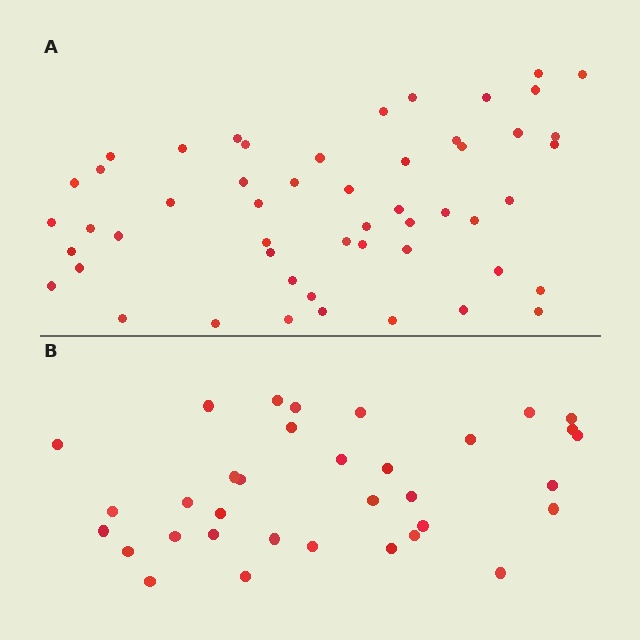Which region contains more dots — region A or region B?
Region A (the top region) has more dots.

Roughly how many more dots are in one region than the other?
Region A has approximately 20 more dots than region B.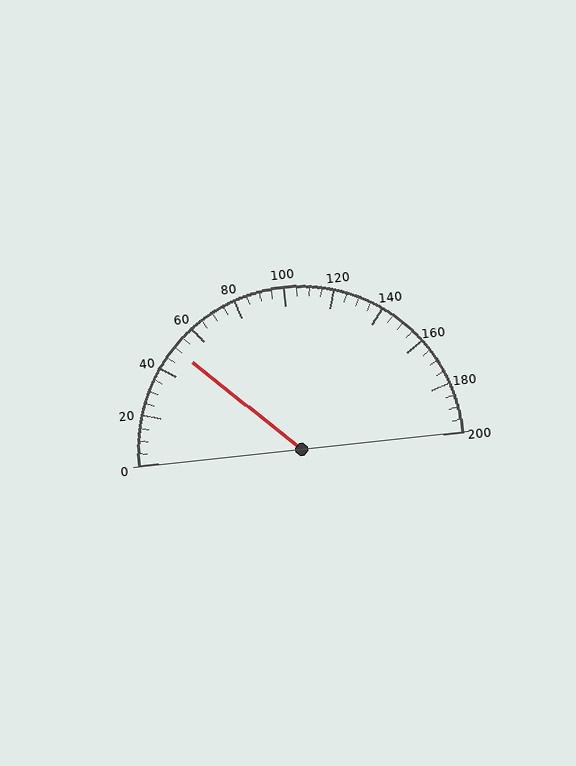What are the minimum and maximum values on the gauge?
The gauge ranges from 0 to 200.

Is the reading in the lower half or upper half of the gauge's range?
The reading is in the lower half of the range (0 to 200).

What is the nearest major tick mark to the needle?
The nearest major tick mark is 40.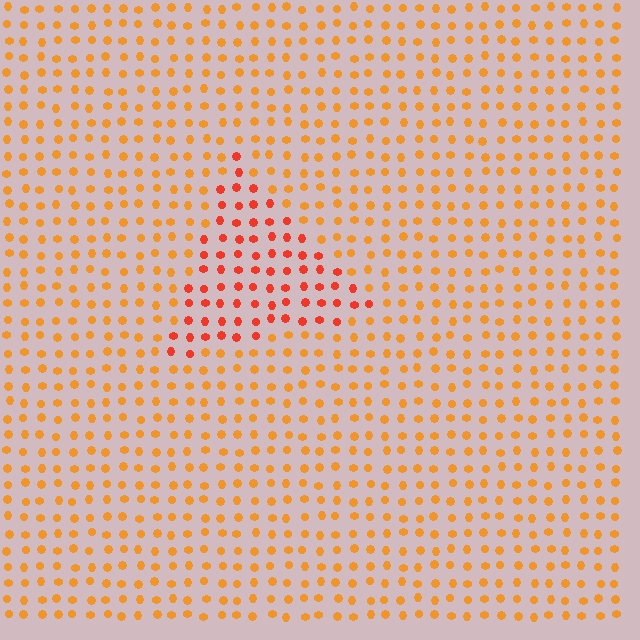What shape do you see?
I see a triangle.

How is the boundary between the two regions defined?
The boundary is defined purely by a slight shift in hue (about 28 degrees). Spacing, size, and orientation are identical on both sides.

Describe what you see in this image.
The image is filled with small orange elements in a uniform arrangement. A triangle-shaped region is visible where the elements are tinted to a slightly different hue, forming a subtle color boundary.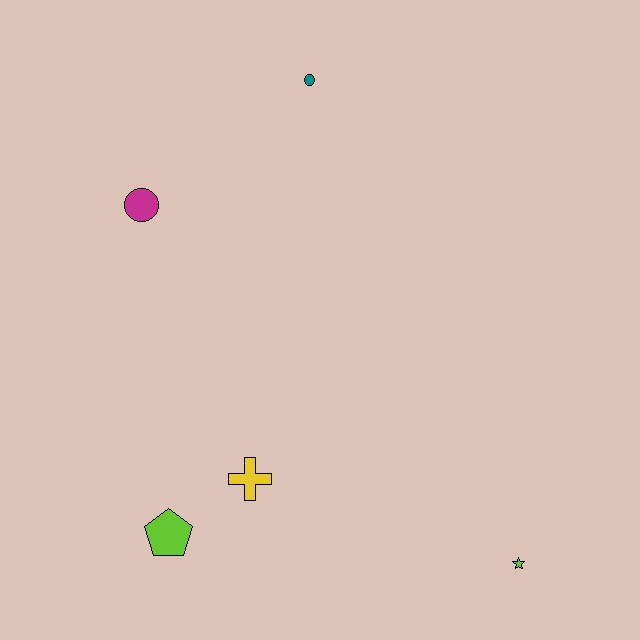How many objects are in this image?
There are 5 objects.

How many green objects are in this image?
There are no green objects.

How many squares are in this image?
There are no squares.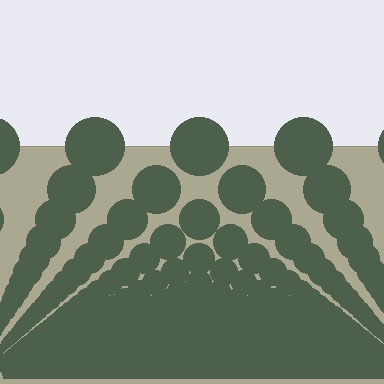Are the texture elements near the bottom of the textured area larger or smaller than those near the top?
Smaller. The gradient is inverted — elements near the bottom are smaller and denser.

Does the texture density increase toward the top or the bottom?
Density increases toward the bottom.